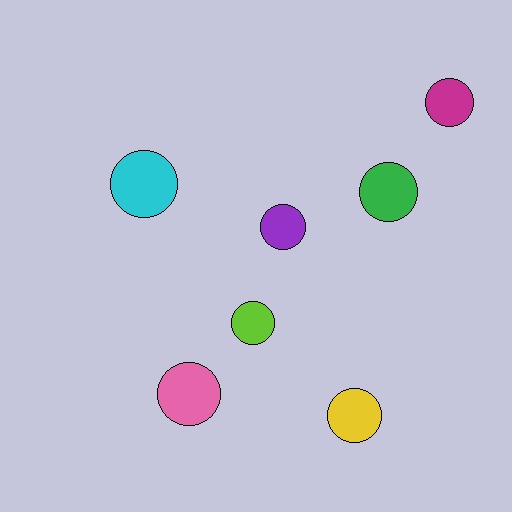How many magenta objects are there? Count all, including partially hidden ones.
There is 1 magenta object.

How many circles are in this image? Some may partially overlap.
There are 7 circles.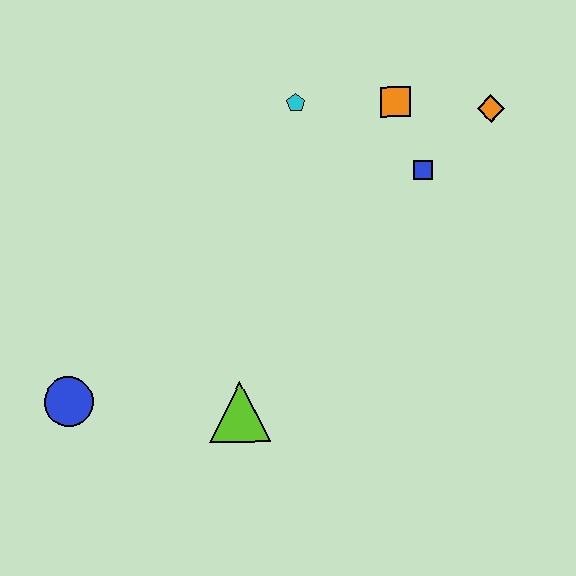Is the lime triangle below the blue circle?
Yes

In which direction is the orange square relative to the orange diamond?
The orange square is to the left of the orange diamond.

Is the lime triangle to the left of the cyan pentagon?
Yes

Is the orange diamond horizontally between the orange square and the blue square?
No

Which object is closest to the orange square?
The blue square is closest to the orange square.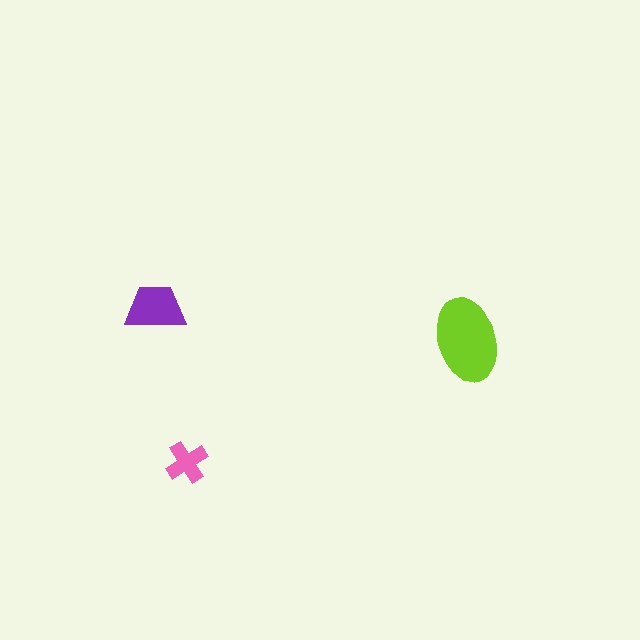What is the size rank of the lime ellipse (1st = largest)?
1st.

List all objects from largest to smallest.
The lime ellipse, the purple trapezoid, the pink cross.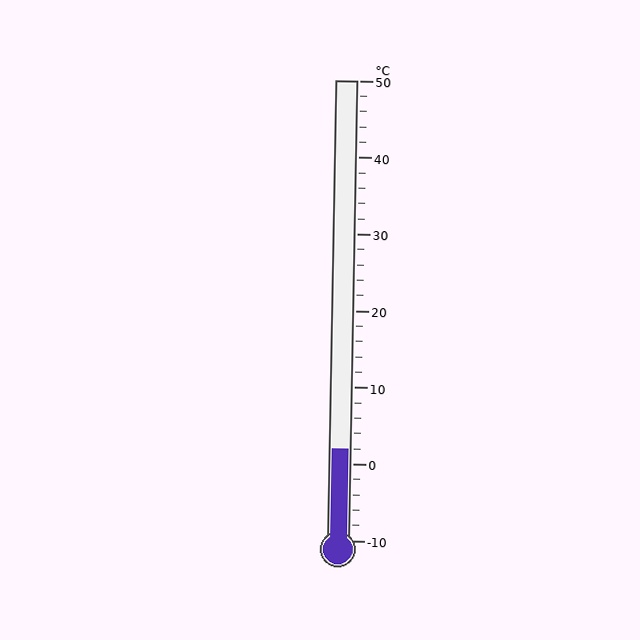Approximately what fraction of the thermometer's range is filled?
The thermometer is filled to approximately 20% of its range.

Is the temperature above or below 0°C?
The temperature is above 0°C.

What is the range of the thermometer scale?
The thermometer scale ranges from -10°C to 50°C.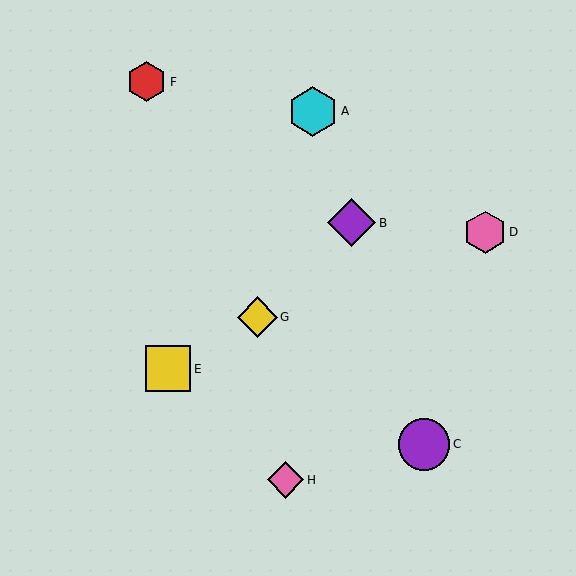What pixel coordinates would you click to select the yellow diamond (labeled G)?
Click at (257, 317) to select the yellow diamond G.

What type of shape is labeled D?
Shape D is a pink hexagon.